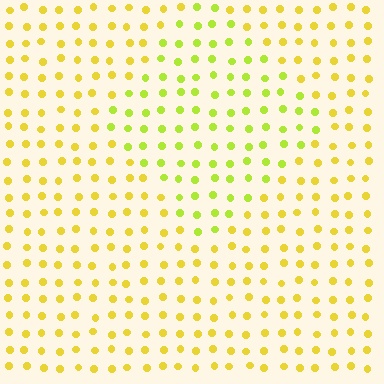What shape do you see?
I see a diamond.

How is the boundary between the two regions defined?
The boundary is defined purely by a slight shift in hue (about 27 degrees). Spacing, size, and orientation are identical on both sides.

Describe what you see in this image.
The image is filled with small yellow elements in a uniform arrangement. A diamond-shaped region is visible where the elements are tinted to a slightly different hue, forming a subtle color boundary.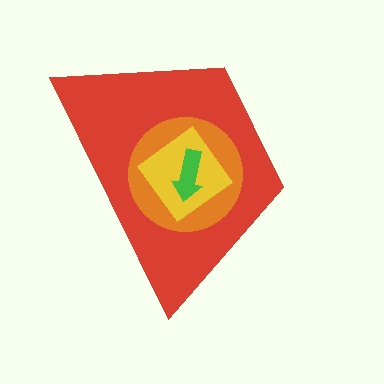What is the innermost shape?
The green arrow.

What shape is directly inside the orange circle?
The yellow diamond.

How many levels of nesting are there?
4.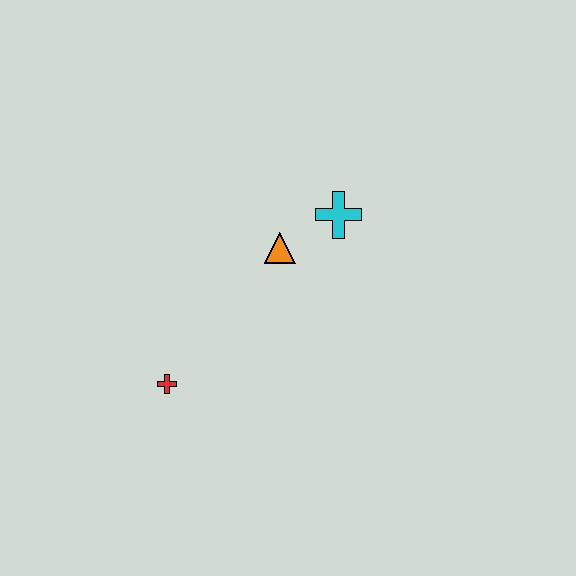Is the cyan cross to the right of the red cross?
Yes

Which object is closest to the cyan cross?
The orange triangle is closest to the cyan cross.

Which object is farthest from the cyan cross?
The red cross is farthest from the cyan cross.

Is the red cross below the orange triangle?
Yes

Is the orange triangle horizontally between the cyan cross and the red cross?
Yes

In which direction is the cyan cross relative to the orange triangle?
The cyan cross is to the right of the orange triangle.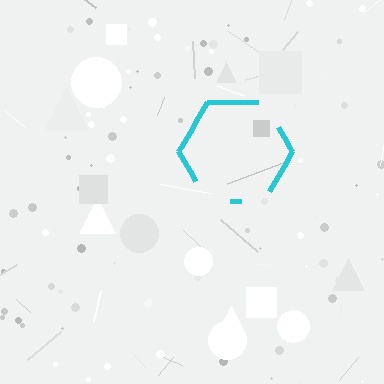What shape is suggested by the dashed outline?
The dashed outline suggests a hexagon.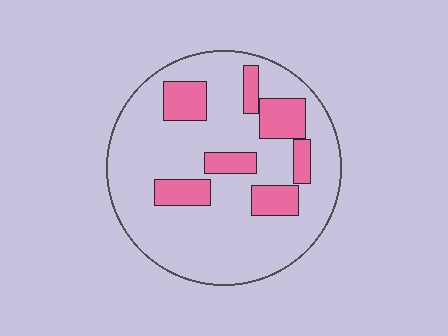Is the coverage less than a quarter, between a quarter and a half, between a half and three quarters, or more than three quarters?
Less than a quarter.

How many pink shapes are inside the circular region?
7.